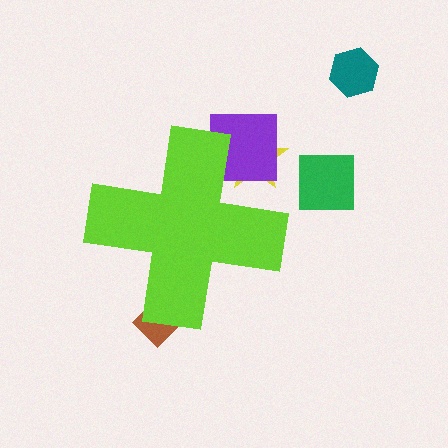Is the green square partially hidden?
No, the green square is fully visible.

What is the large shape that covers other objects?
A lime cross.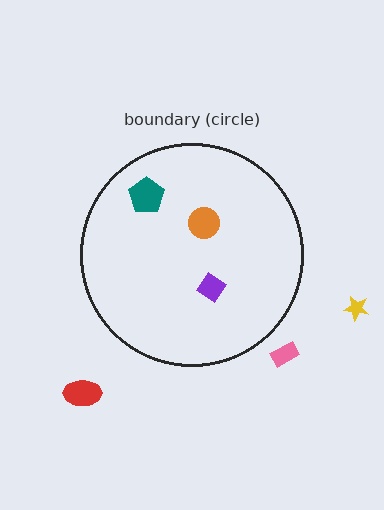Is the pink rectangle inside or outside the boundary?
Outside.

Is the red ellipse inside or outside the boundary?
Outside.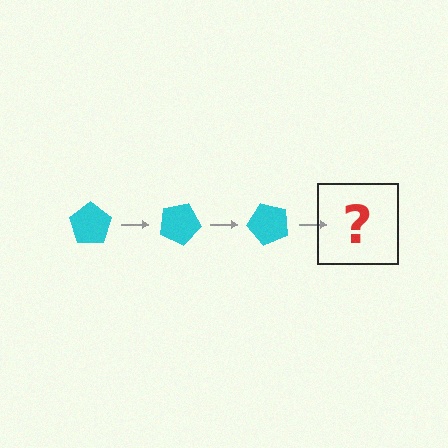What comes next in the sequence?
The next element should be a cyan pentagon rotated 75 degrees.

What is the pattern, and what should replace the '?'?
The pattern is that the pentagon rotates 25 degrees each step. The '?' should be a cyan pentagon rotated 75 degrees.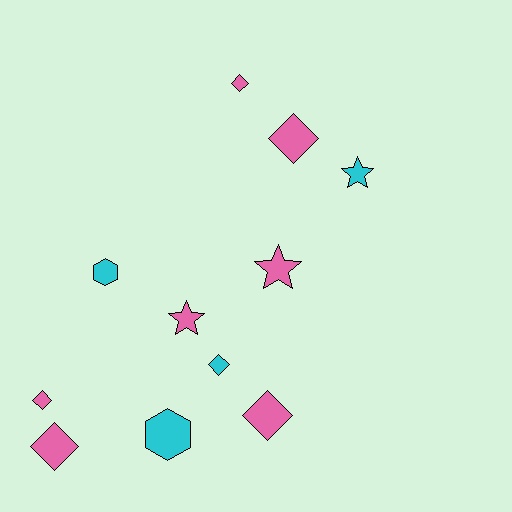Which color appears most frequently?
Pink, with 7 objects.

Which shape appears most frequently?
Diamond, with 6 objects.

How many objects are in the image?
There are 11 objects.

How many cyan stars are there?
There is 1 cyan star.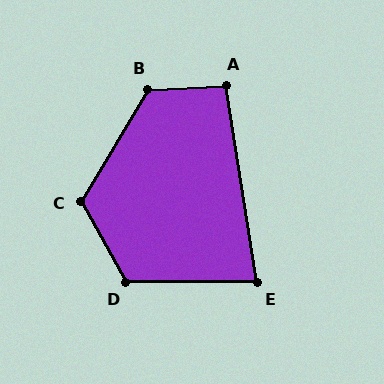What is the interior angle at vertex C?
Approximately 120 degrees (obtuse).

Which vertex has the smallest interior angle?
E, at approximately 81 degrees.